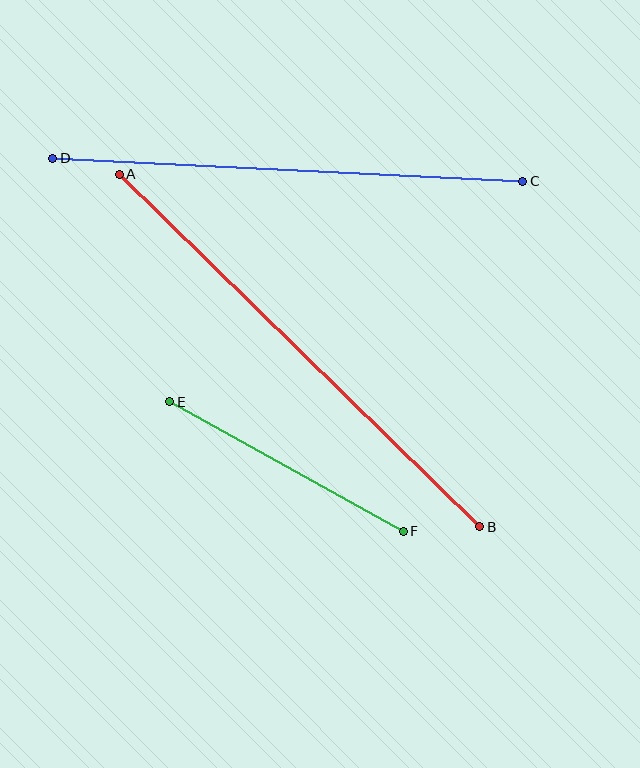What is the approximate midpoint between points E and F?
The midpoint is at approximately (287, 466) pixels.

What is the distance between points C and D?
The distance is approximately 470 pixels.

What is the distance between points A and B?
The distance is approximately 504 pixels.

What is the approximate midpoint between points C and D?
The midpoint is at approximately (288, 170) pixels.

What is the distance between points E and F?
The distance is approximately 267 pixels.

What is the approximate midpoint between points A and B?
The midpoint is at approximately (300, 350) pixels.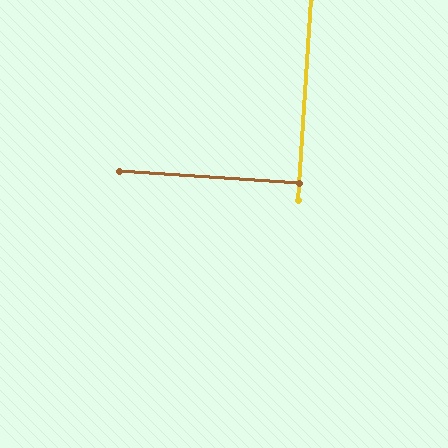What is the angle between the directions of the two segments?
Approximately 90 degrees.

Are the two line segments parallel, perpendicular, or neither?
Perpendicular — they meet at approximately 90°.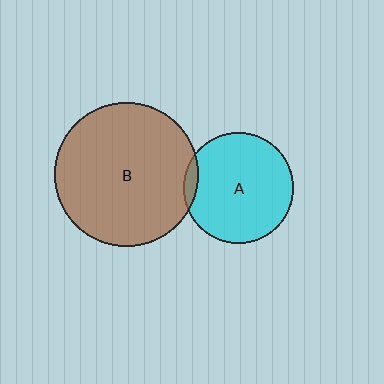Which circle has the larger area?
Circle B (brown).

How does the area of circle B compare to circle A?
Approximately 1.7 times.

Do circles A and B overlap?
Yes.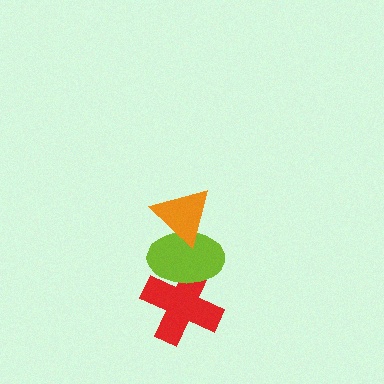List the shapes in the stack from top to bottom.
From top to bottom: the orange triangle, the lime ellipse, the red cross.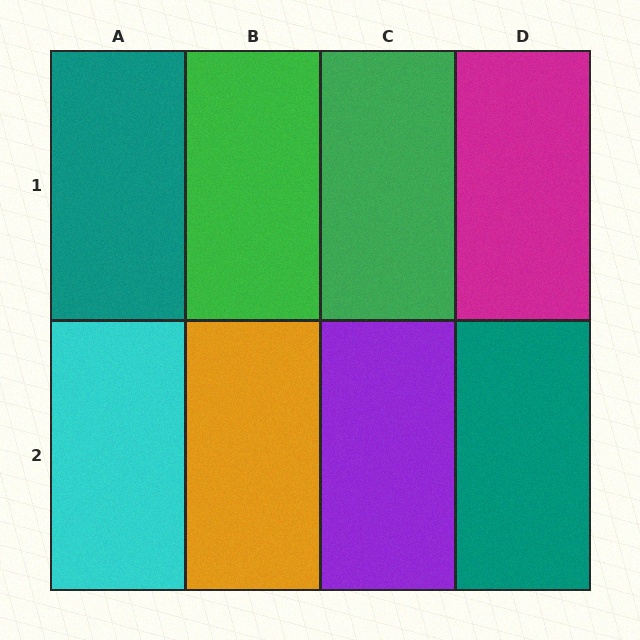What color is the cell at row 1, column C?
Green.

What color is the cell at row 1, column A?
Teal.